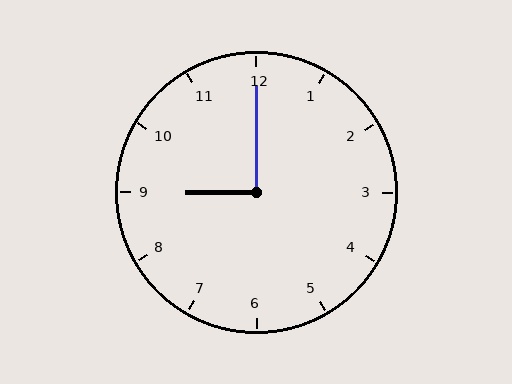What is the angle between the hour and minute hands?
Approximately 90 degrees.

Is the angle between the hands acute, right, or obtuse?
It is right.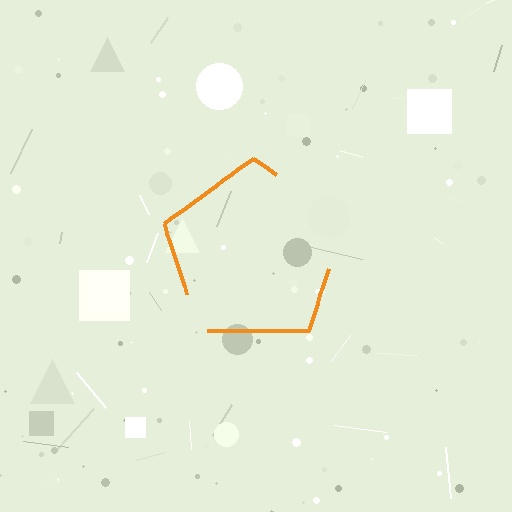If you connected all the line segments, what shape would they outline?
They would outline a pentagon.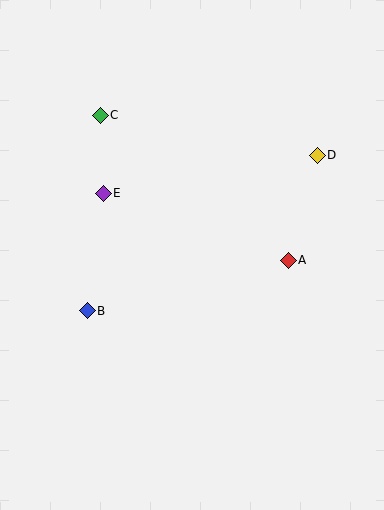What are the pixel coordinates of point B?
Point B is at (87, 311).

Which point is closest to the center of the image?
Point A at (288, 260) is closest to the center.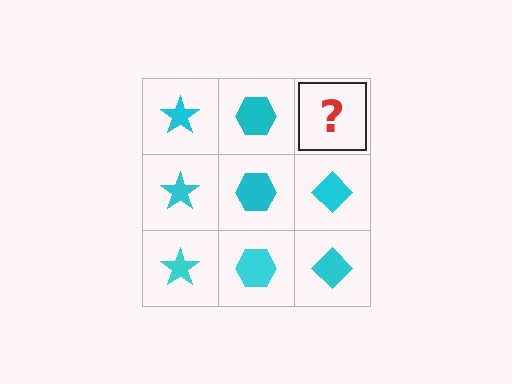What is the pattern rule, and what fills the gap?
The rule is that each column has a consistent shape. The gap should be filled with a cyan diamond.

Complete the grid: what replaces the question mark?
The question mark should be replaced with a cyan diamond.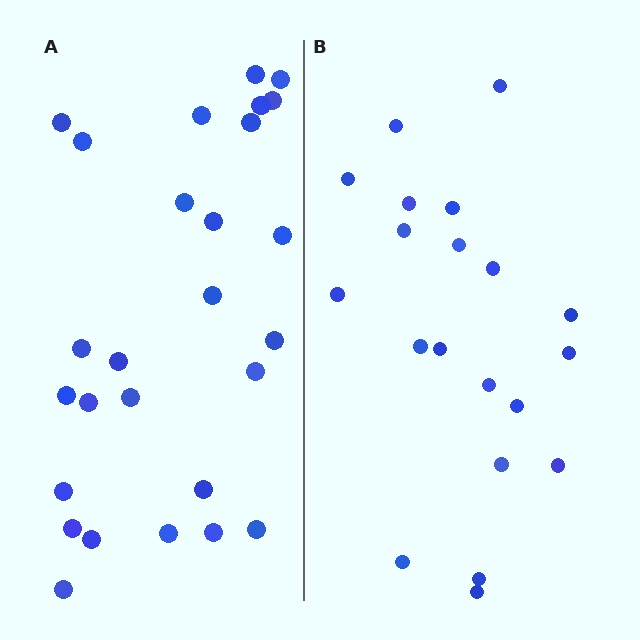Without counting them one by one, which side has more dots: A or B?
Region A (the left region) has more dots.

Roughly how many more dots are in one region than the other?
Region A has roughly 8 or so more dots than region B.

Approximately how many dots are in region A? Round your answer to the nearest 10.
About 30 dots. (The exact count is 27, which rounds to 30.)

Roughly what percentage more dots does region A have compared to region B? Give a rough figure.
About 35% more.